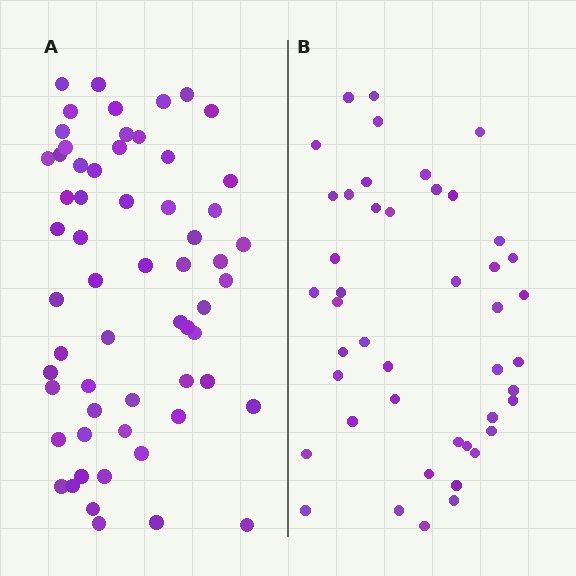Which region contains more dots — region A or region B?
Region A (the left region) has more dots.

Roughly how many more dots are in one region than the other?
Region A has approximately 15 more dots than region B.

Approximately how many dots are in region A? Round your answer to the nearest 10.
About 60 dots.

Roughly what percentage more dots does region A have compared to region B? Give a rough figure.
About 35% more.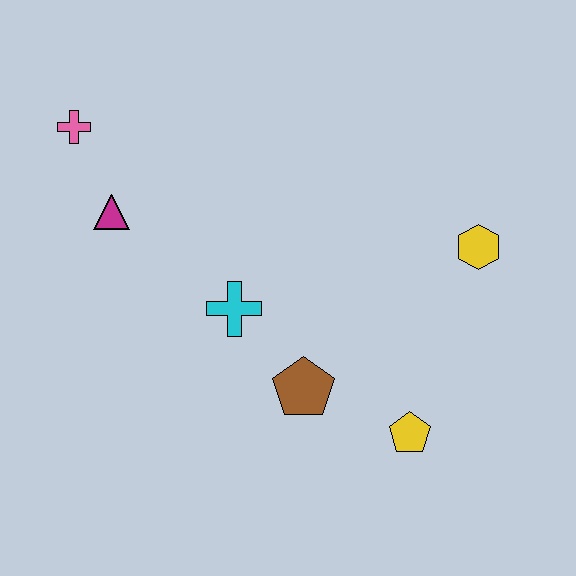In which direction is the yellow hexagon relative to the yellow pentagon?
The yellow hexagon is above the yellow pentagon.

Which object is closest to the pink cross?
The magenta triangle is closest to the pink cross.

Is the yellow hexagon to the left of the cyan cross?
No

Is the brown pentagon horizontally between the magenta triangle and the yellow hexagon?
Yes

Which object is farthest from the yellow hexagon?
The pink cross is farthest from the yellow hexagon.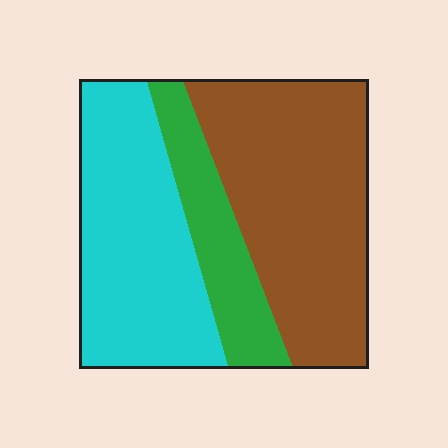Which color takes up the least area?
Green, at roughly 15%.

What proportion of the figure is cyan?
Cyan covers around 35% of the figure.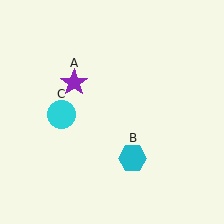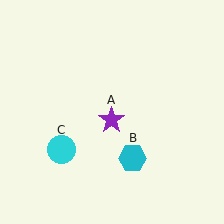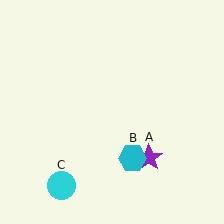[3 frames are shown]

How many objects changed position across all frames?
2 objects changed position: purple star (object A), cyan circle (object C).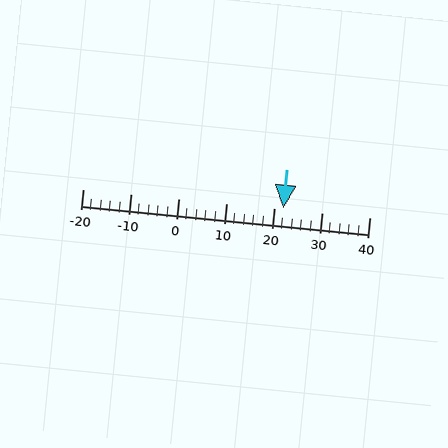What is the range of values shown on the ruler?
The ruler shows values from -20 to 40.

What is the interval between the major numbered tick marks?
The major tick marks are spaced 10 units apart.